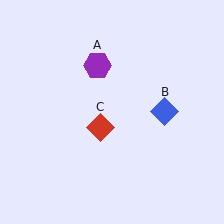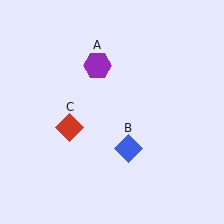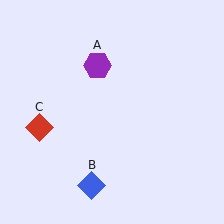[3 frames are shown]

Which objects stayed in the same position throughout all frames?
Purple hexagon (object A) remained stationary.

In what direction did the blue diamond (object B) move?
The blue diamond (object B) moved down and to the left.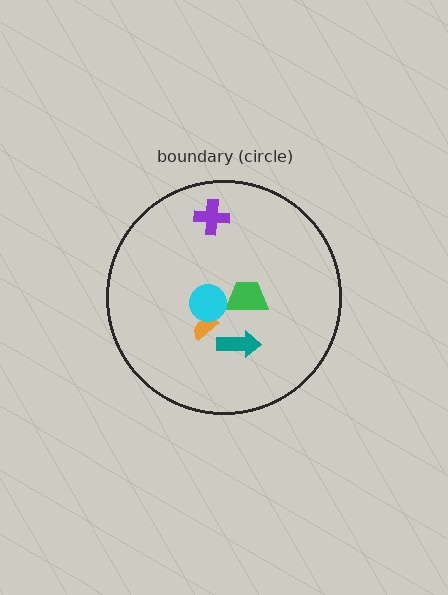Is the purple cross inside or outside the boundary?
Inside.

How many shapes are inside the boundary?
5 inside, 0 outside.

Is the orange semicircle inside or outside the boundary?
Inside.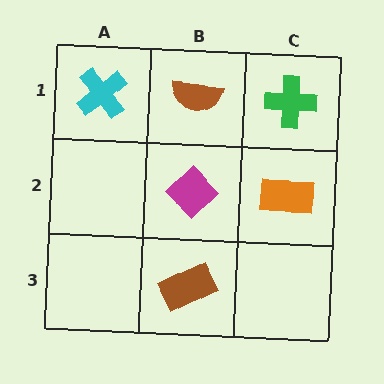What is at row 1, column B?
A brown semicircle.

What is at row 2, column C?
An orange rectangle.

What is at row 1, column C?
A green cross.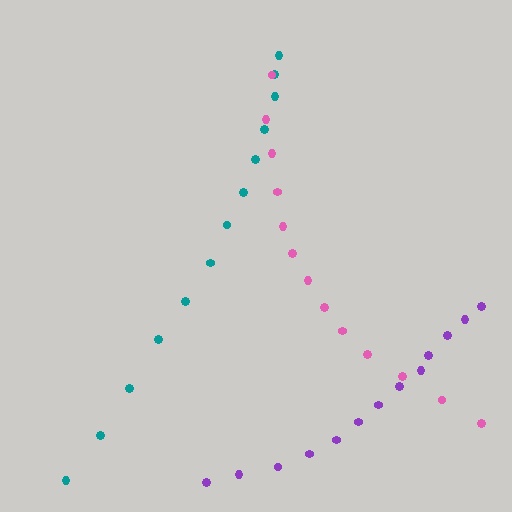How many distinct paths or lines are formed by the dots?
There are 3 distinct paths.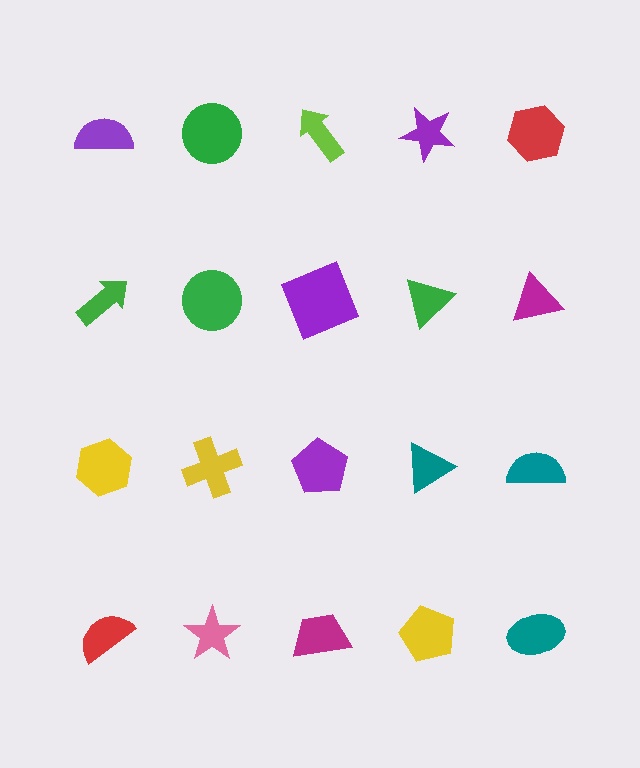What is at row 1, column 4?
A purple star.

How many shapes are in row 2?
5 shapes.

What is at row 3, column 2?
A yellow cross.